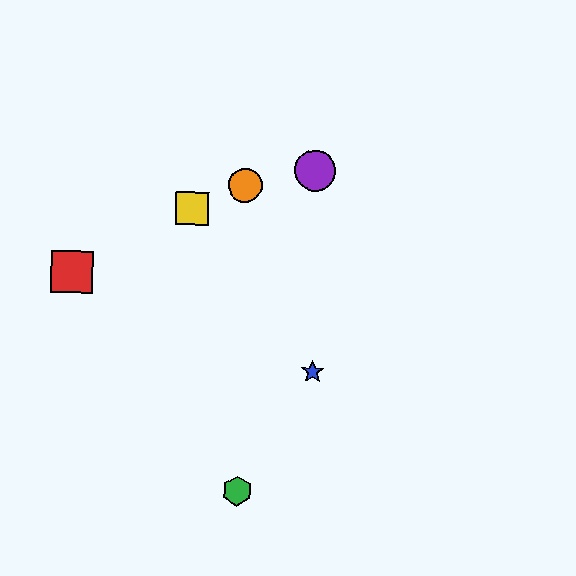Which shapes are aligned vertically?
The green hexagon, the orange circle are aligned vertically.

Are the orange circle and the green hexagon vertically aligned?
Yes, both are at x≈245.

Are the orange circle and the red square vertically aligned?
No, the orange circle is at x≈245 and the red square is at x≈72.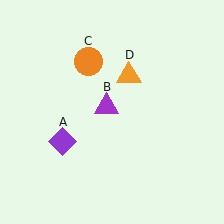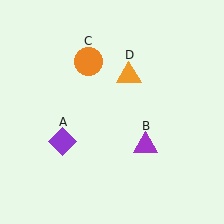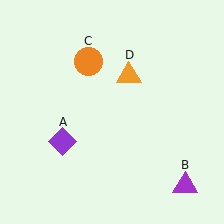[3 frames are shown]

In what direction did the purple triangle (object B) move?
The purple triangle (object B) moved down and to the right.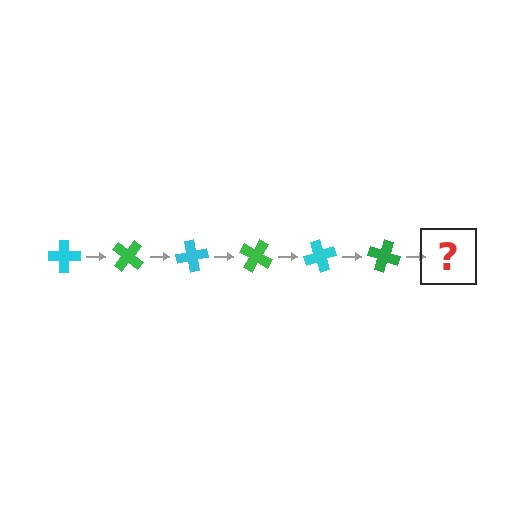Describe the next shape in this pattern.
It should be a cyan cross, rotated 240 degrees from the start.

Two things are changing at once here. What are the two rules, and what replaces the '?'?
The two rules are that it rotates 40 degrees each step and the color cycles through cyan and green. The '?' should be a cyan cross, rotated 240 degrees from the start.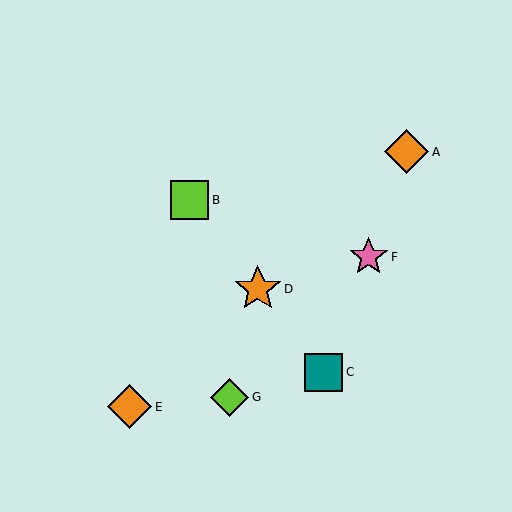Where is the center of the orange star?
The center of the orange star is at (258, 289).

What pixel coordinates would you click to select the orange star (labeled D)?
Click at (258, 289) to select the orange star D.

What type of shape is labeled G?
Shape G is a lime diamond.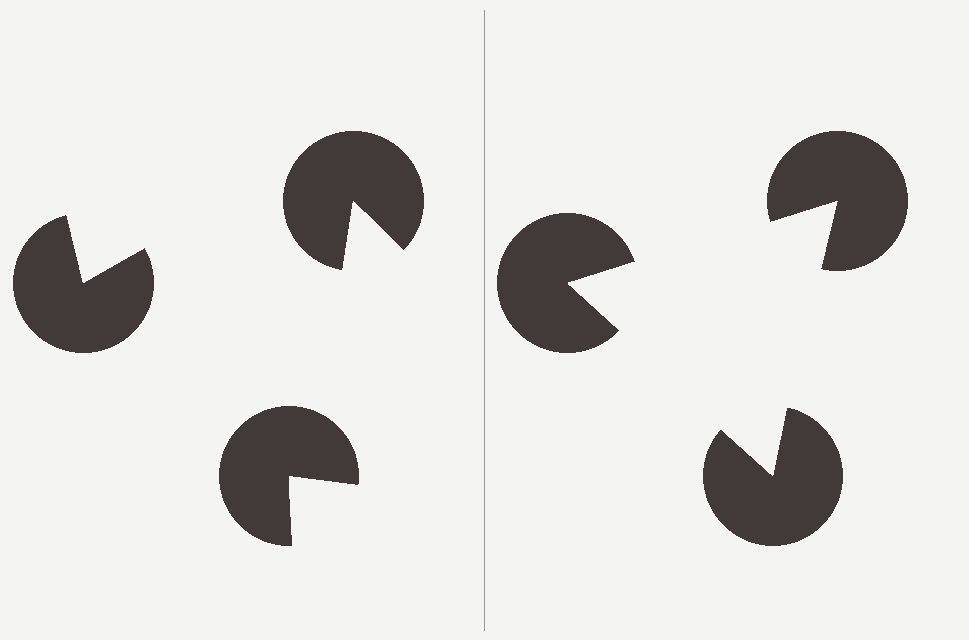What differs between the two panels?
The pac-man discs are positioned identically on both sides; only the wedge orientations differ. On the right they align to a triangle; on the left they are misaligned.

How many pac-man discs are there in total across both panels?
6 — 3 on each side.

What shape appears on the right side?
An illusory triangle.